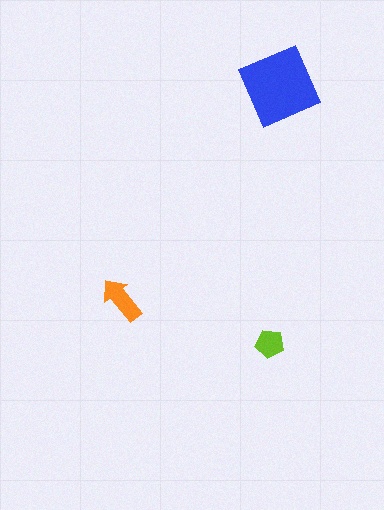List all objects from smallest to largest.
The lime pentagon, the orange arrow, the blue square.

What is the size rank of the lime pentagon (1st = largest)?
3rd.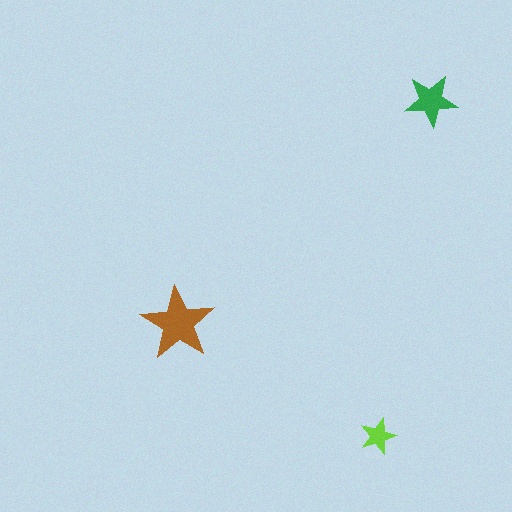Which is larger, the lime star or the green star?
The green one.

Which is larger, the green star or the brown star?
The brown one.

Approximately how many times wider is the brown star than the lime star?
About 2 times wider.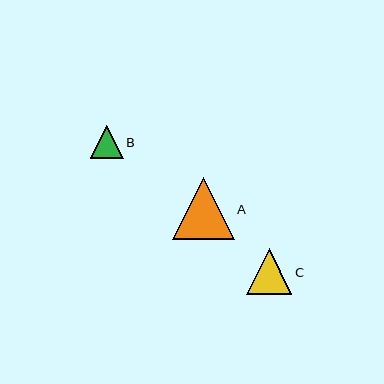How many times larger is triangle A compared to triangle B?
Triangle A is approximately 1.9 times the size of triangle B.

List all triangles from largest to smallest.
From largest to smallest: A, C, B.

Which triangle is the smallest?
Triangle B is the smallest with a size of approximately 33 pixels.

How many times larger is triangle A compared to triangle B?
Triangle A is approximately 1.9 times the size of triangle B.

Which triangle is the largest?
Triangle A is the largest with a size of approximately 61 pixels.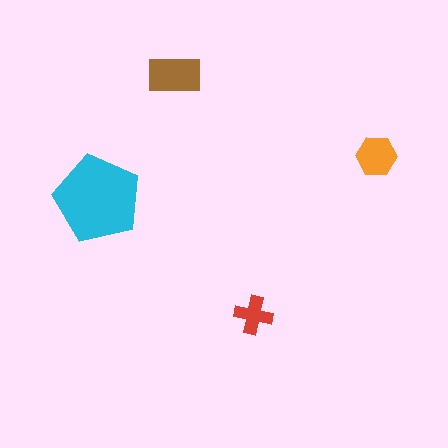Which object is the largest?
The cyan pentagon.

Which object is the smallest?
The red cross.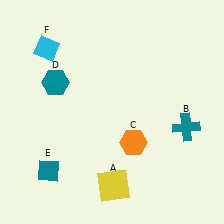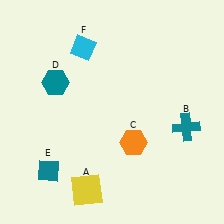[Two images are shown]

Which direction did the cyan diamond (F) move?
The cyan diamond (F) moved right.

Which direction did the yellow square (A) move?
The yellow square (A) moved left.